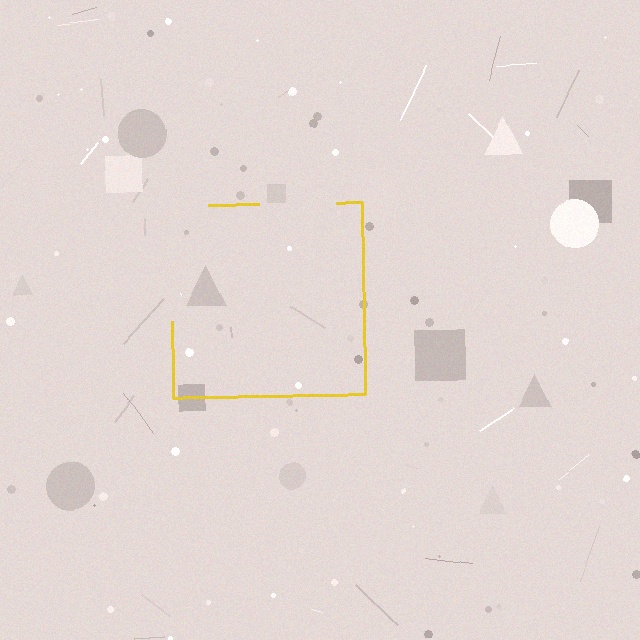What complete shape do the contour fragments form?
The contour fragments form a square.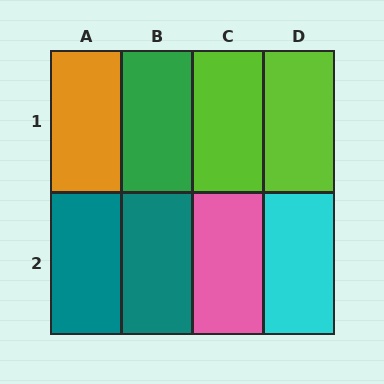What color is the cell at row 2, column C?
Pink.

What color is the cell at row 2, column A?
Teal.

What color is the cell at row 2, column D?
Cyan.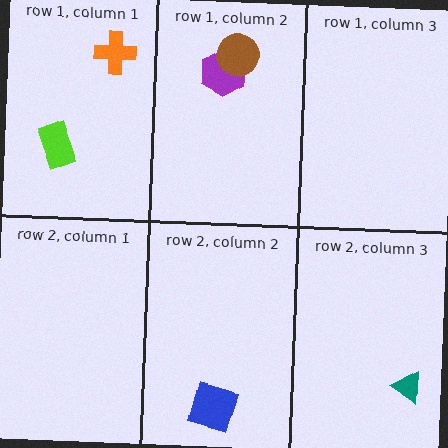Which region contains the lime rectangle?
The row 1, column 1 region.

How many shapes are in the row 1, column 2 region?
2.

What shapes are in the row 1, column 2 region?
The purple hexagon, the brown circle.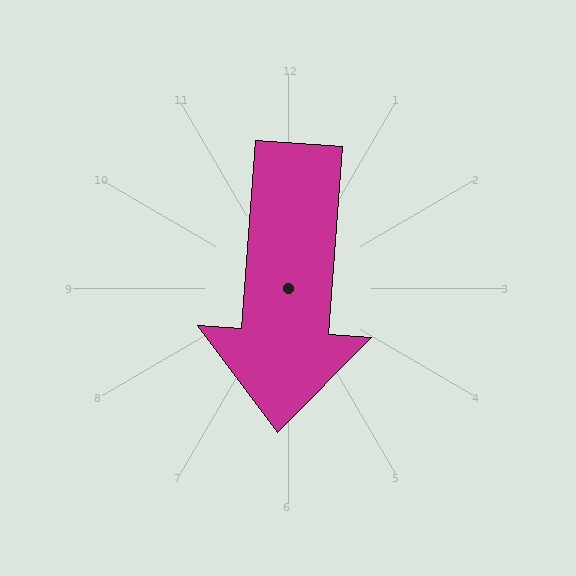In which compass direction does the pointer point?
South.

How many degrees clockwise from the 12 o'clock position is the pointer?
Approximately 184 degrees.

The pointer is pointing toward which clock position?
Roughly 6 o'clock.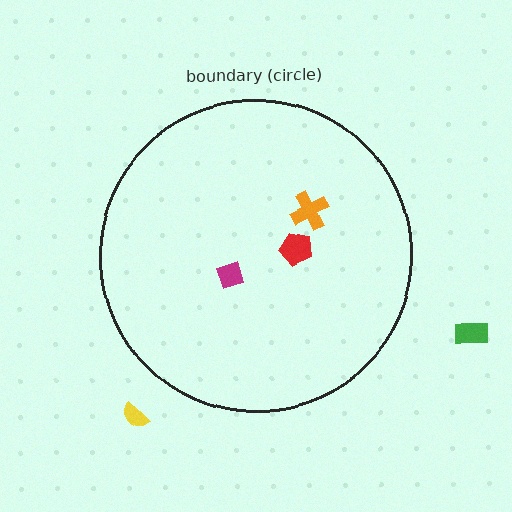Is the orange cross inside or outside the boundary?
Inside.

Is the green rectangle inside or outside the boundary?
Outside.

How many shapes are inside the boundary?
3 inside, 2 outside.